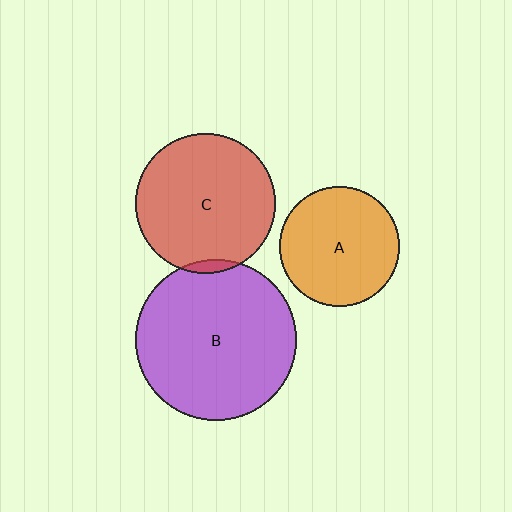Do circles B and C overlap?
Yes.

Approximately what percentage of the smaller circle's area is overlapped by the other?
Approximately 5%.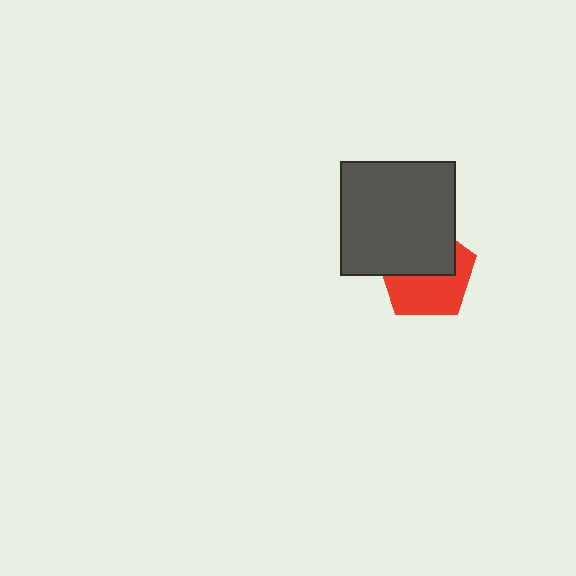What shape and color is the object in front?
The object in front is a dark gray square.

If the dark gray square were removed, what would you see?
You would see the complete red pentagon.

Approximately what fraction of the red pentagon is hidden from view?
Roughly 47% of the red pentagon is hidden behind the dark gray square.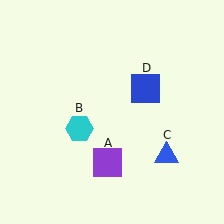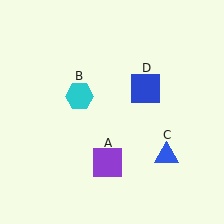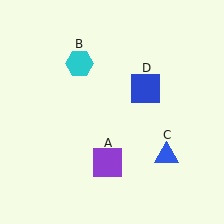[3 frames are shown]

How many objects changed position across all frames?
1 object changed position: cyan hexagon (object B).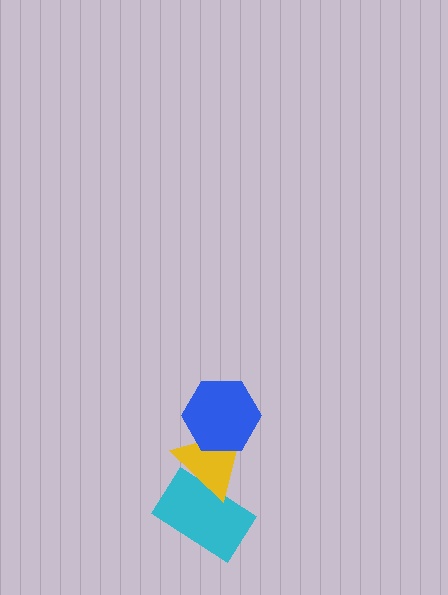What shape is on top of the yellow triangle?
The blue hexagon is on top of the yellow triangle.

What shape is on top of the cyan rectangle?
The yellow triangle is on top of the cyan rectangle.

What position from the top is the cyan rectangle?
The cyan rectangle is 3rd from the top.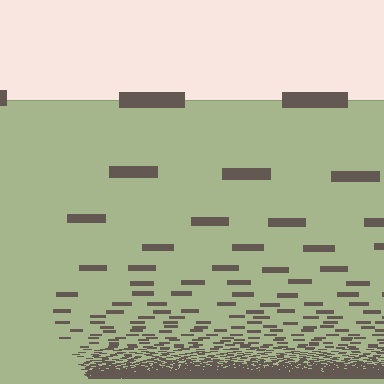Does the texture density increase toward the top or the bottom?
Density increases toward the bottom.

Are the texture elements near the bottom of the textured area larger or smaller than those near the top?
Smaller. The gradient is inverted — elements near the bottom are smaller and denser.